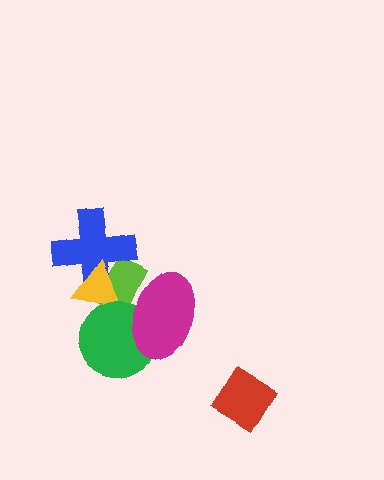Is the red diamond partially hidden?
No, no other shape covers it.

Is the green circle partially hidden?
Yes, it is partially covered by another shape.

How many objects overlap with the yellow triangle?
3 objects overlap with the yellow triangle.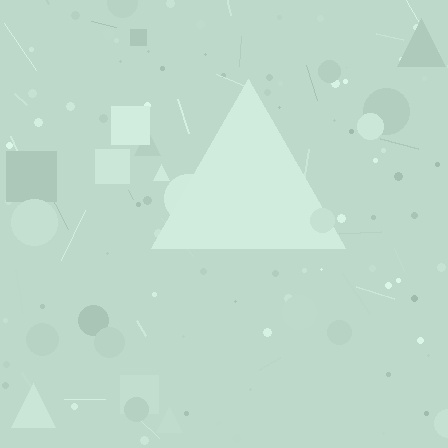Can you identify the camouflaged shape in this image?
The camouflaged shape is a triangle.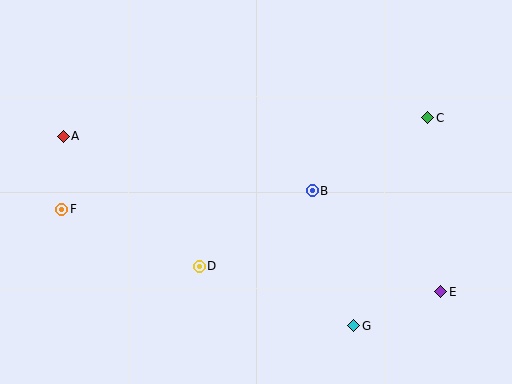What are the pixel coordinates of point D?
Point D is at (199, 266).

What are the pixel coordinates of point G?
Point G is at (354, 326).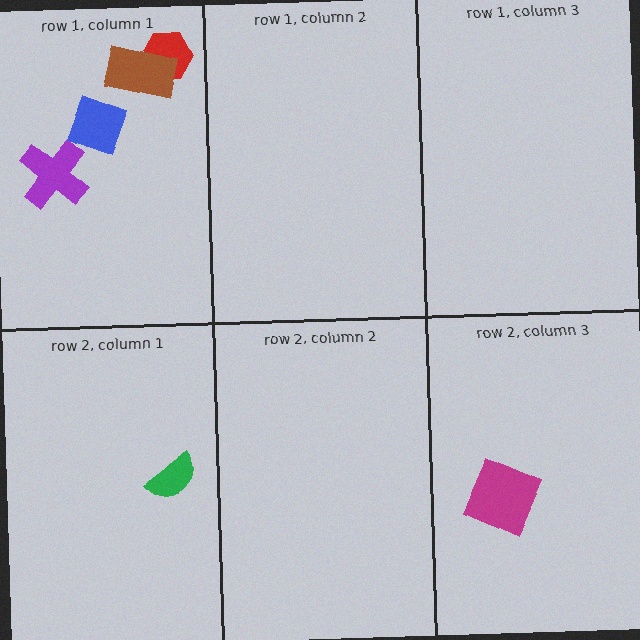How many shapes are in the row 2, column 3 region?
1.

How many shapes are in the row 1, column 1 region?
4.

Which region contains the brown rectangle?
The row 1, column 1 region.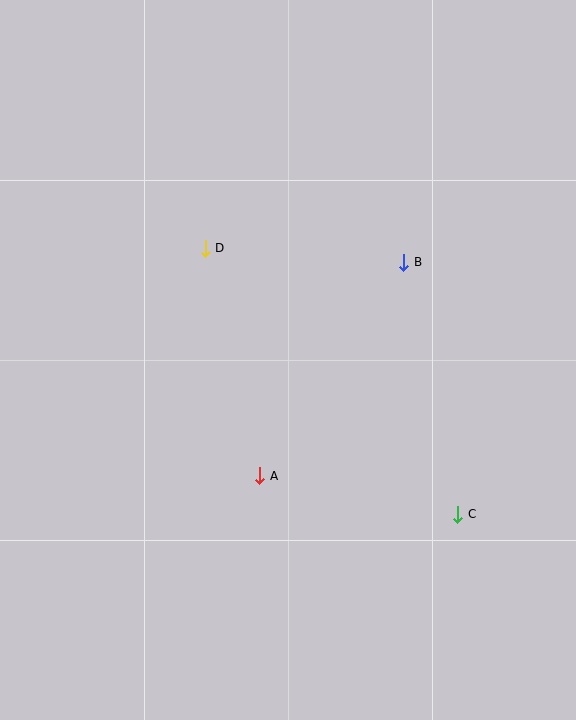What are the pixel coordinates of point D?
Point D is at (205, 248).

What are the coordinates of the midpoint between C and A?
The midpoint between C and A is at (359, 495).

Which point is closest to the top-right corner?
Point B is closest to the top-right corner.